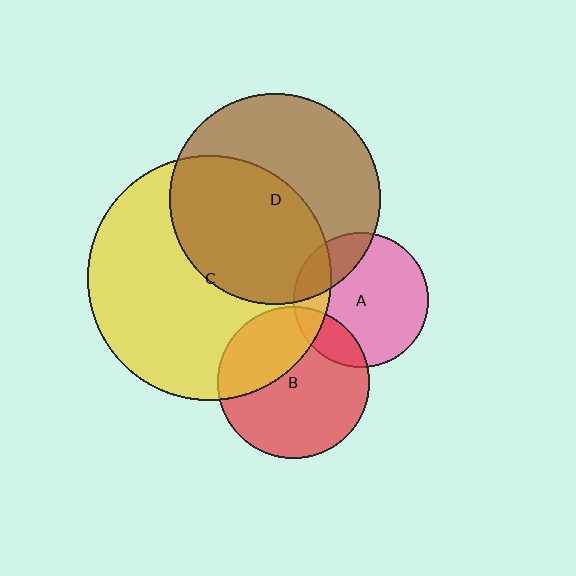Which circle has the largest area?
Circle C (yellow).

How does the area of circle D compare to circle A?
Approximately 2.4 times.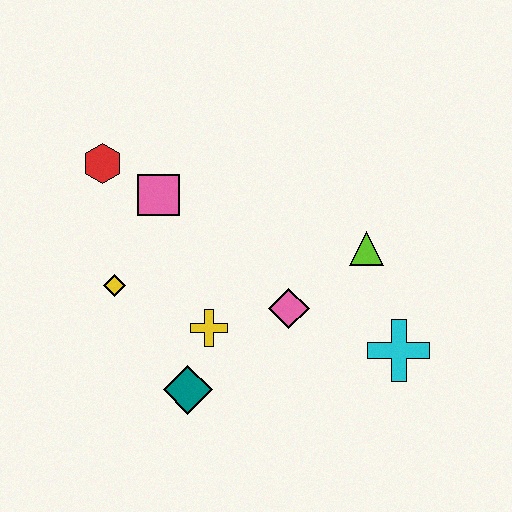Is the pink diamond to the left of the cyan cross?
Yes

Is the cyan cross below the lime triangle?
Yes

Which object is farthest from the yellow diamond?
The cyan cross is farthest from the yellow diamond.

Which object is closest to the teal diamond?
The yellow cross is closest to the teal diamond.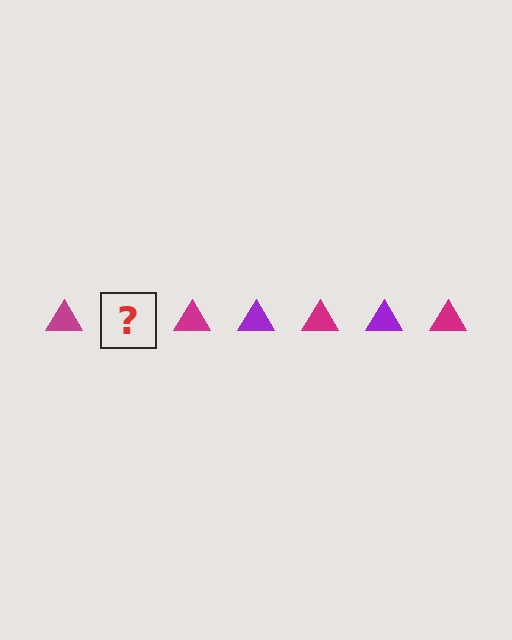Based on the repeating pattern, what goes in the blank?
The blank should be a purple triangle.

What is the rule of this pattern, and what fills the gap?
The rule is that the pattern cycles through magenta, purple triangles. The gap should be filled with a purple triangle.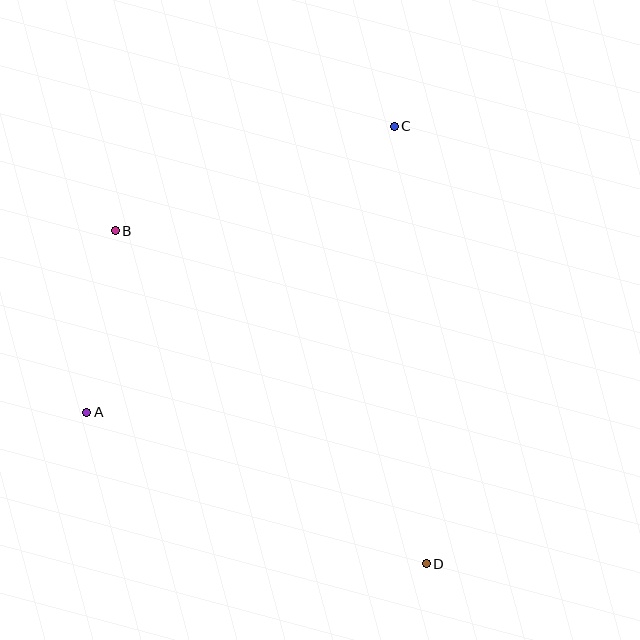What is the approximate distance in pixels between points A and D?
The distance between A and D is approximately 371 pixels.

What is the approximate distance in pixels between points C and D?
The distance between C and D is approximately 439 pixels.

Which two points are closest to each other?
Points A and B are closest to each other.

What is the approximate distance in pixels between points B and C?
The distance between B and C is approximately 298 pixels.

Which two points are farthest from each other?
Points B and D are farthest from each other.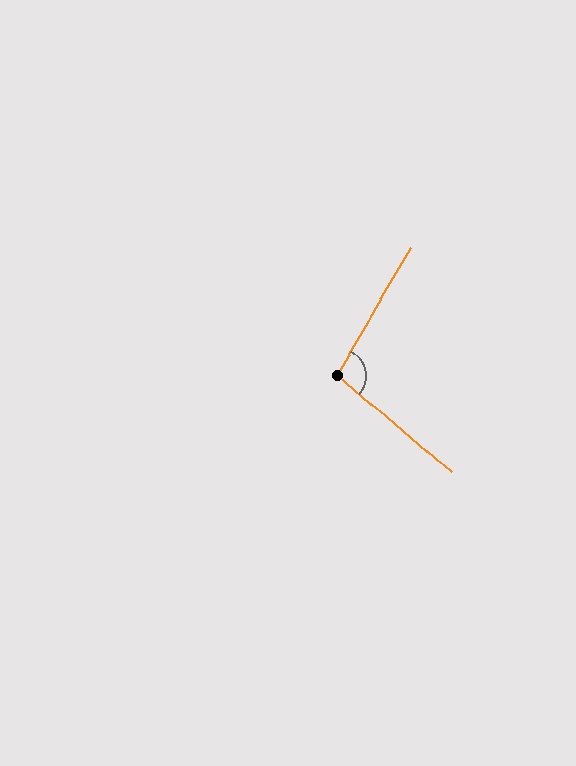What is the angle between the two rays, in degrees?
Approximately 100 degrees.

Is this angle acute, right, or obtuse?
It is obtuse.